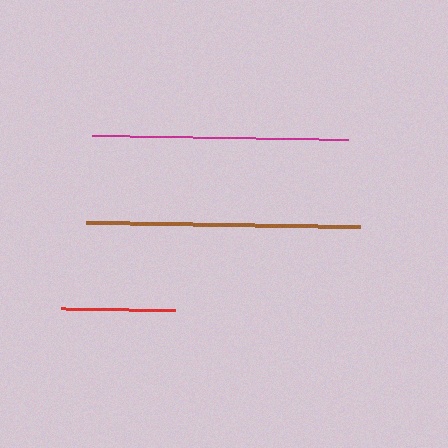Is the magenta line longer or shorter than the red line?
The magenta line is longer than the red line.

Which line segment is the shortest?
The red line is the shortest at approximately 114 pixels.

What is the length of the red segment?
The red segment is approximately 114 pixels long.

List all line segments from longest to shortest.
From longest to shortest: brown, magenta, red.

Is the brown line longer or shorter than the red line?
The brown line is longer than the red line.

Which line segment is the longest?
The brown line is the longest at approximately 274 pixels.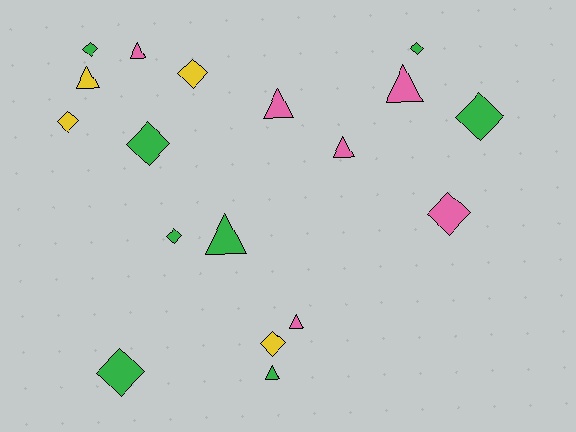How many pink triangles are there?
There are 5 pink triangles.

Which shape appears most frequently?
Diamond, with 10 objects.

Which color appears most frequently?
Green, with 8 objects.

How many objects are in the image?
There are 18 objects.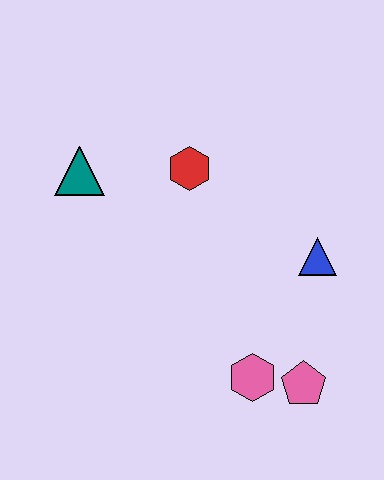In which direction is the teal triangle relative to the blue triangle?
The teal triangle is to the left of the blue triangle.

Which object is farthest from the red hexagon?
The pink pentagon is farthest from the red hexagon.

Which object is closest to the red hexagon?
The teal triangle is closest to the red hexagon.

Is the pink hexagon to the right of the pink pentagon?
No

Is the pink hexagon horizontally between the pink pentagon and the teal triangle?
Yes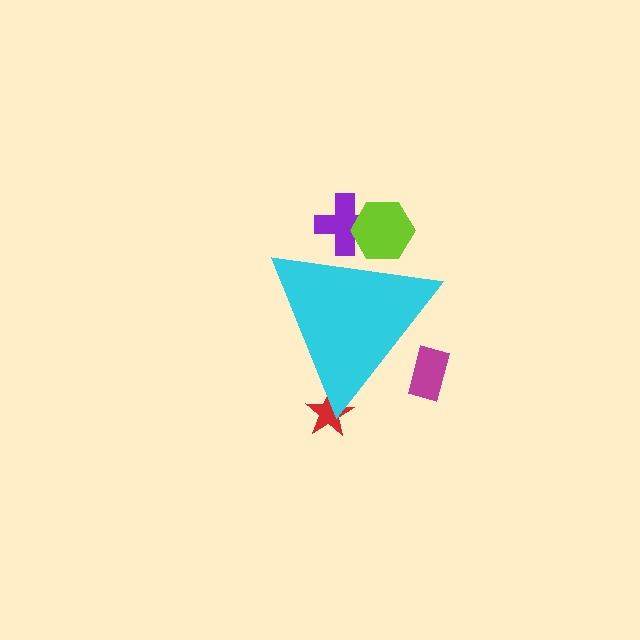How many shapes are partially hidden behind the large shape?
4 shapes are partially hidden.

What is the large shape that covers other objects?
A cyan triangle.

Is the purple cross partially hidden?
Yes, the purple cross is partially hidden behind the cyan triangle.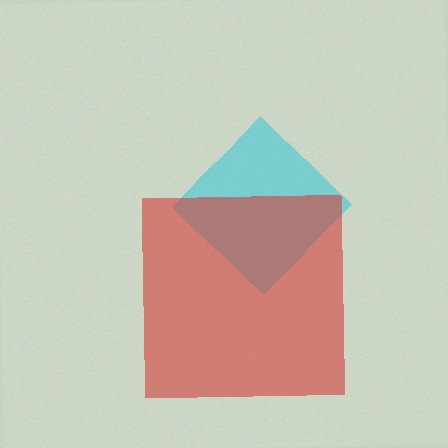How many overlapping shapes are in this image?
There are 2 overlapping shapes in the image.